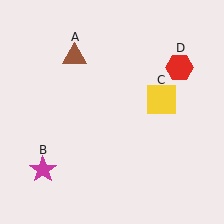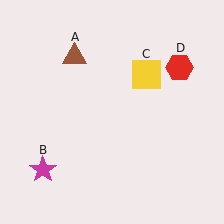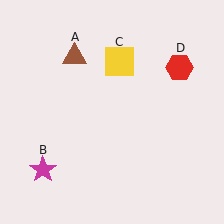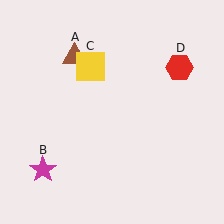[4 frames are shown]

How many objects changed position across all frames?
1 object changed position: yellow square (object C).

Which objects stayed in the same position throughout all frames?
Brown triangle (object A) and magenta star (object B) and red hexagon (object D) remained stationary.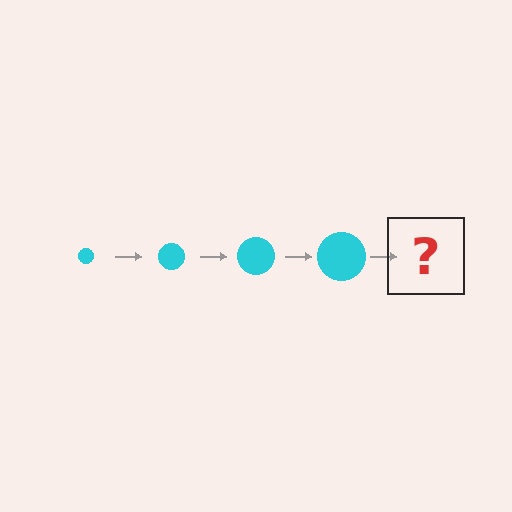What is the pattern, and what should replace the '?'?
The pattern is that the circle gets progressively larger each step. The '?' should be a cyan circle, larger than the previous one.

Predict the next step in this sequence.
The next step is a cyan circle, larger than the previous one.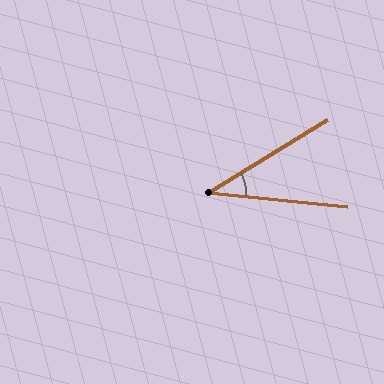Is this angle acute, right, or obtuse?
It is acute.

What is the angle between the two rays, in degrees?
Approximately 37 degrees.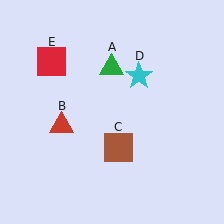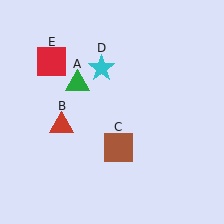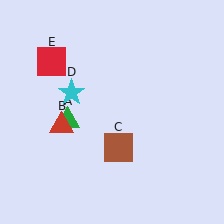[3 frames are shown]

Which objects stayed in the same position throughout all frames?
Red triangle (object B) and brown square (object C) and red square (object E) remained stationary.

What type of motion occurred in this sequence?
The green triangle (object A), cyan star (object D) rotated counterclockwise around the center of the scene.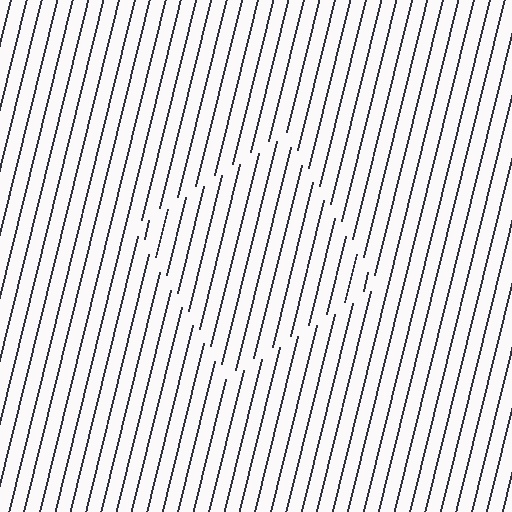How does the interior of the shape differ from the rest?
The interior of the shape contains the same grating, shifted by half a period — the contour is defined by the phase discontinuity where line-ends from the inner and outer gratings abut.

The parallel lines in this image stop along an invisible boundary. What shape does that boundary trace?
An illusory square. The interior of the shape contains the same grating, shifted by half a period — the contour is defined by the phase discontinuity where line-ends from the inner and outer gratings abut.